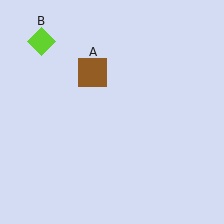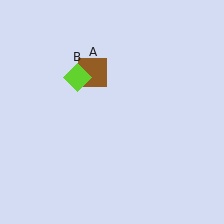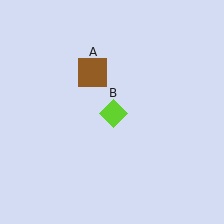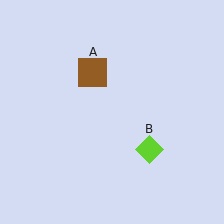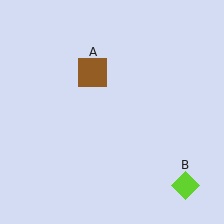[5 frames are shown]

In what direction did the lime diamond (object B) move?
The lime diamond (object B) moved down and to the right.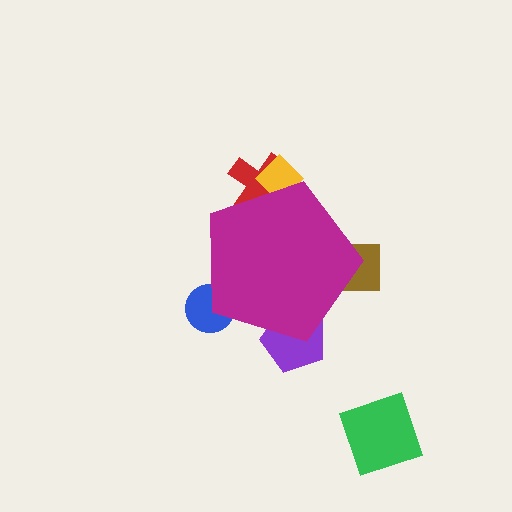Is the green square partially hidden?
No, the green square is fully visible.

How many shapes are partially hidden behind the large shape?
5 shapes are partially hidden.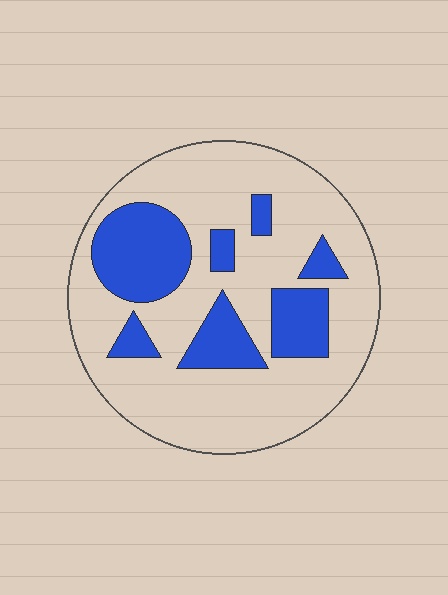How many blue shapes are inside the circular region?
7.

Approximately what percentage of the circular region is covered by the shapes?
Approximately 25%.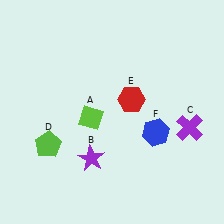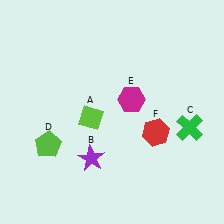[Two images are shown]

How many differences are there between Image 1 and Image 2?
There are 3 differences between the two images.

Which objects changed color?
C changed from purple to green. E changed from red to magenta. F changed from blue to red.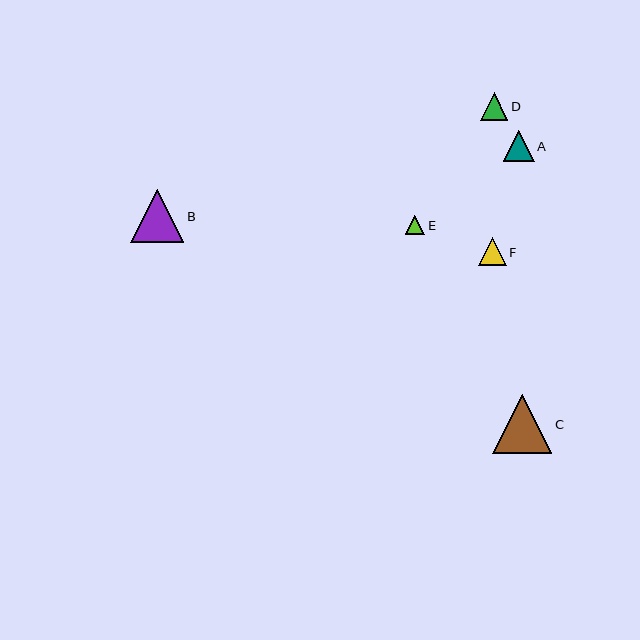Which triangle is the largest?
Triangle C is the largest with a size of approximately 59 pixels.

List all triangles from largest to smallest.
From largest to smallest: C, B, A, F, D, E.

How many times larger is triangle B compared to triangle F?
Triangle B is approximately 1.9 times the size of triangle F.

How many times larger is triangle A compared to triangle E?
Triangle A is approximately 1.6 times the size of triangle E.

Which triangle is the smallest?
Triangle E is the smallest with a size of approximately 19 pixels.